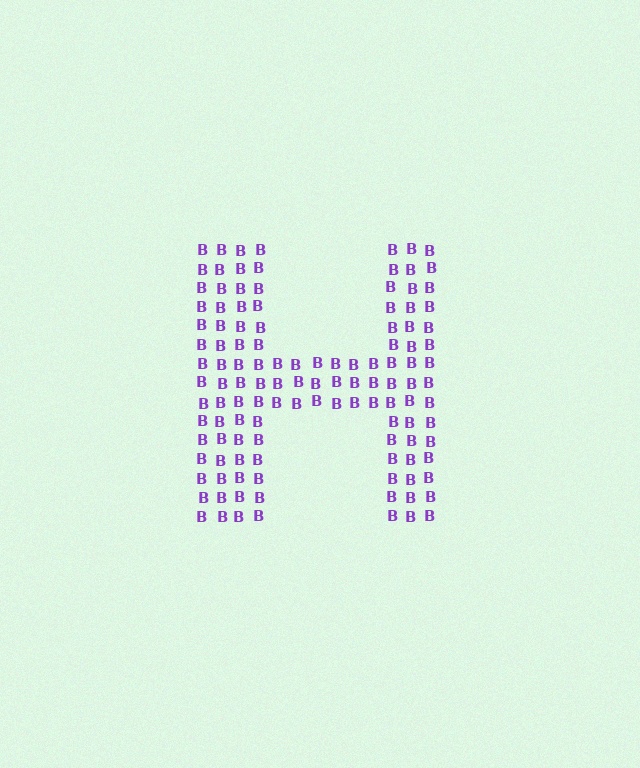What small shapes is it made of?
It is made of small letter B's.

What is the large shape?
The large shape is the letter H.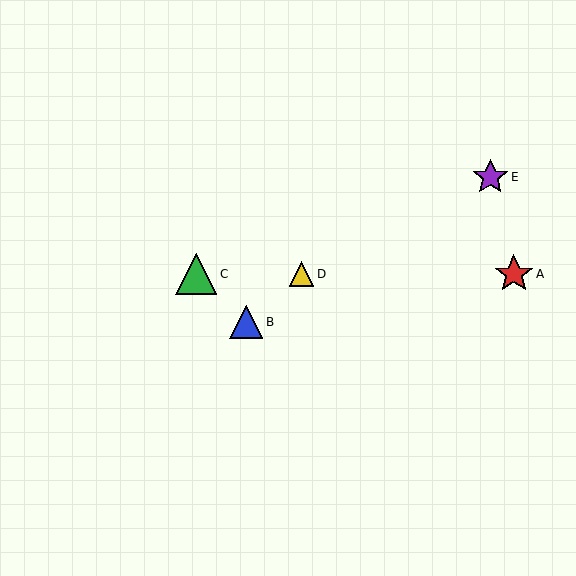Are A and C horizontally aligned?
Yes, both are at y≈274.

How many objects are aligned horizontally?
3 objects (A, C, D) are aligned horizontally.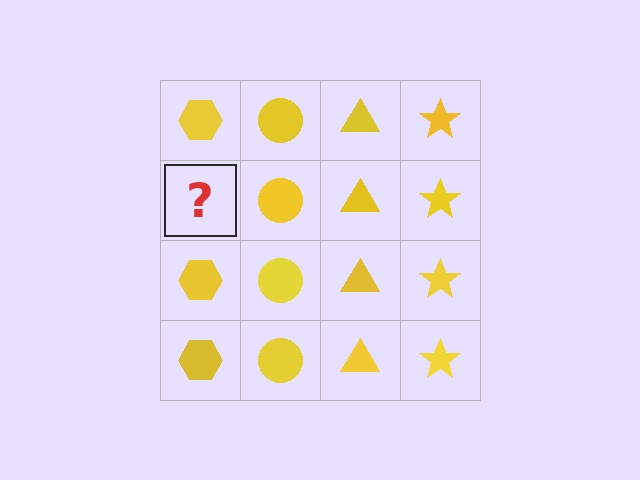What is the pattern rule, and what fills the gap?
The rule is that each column has a consistent shape. The gap should be filled with a yellow hexagon.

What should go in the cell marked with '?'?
The missing cell should contain a yellow hexagon.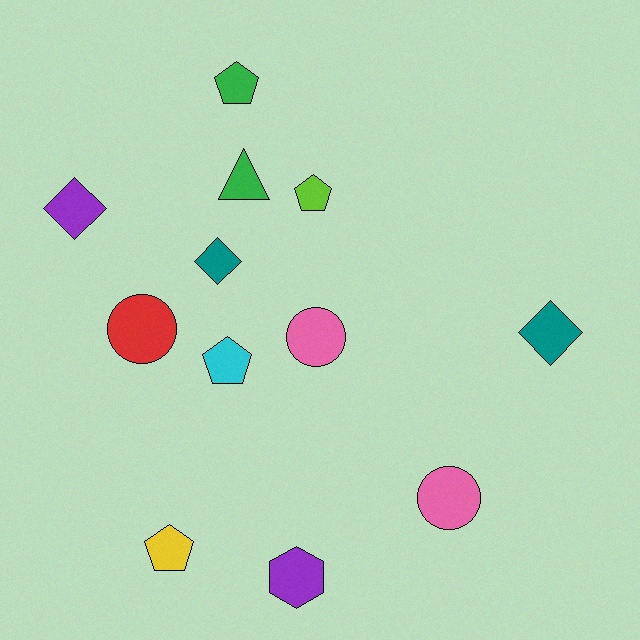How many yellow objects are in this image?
There is 1 yellow object.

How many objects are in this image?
There are 12 objects.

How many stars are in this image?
There are no stars.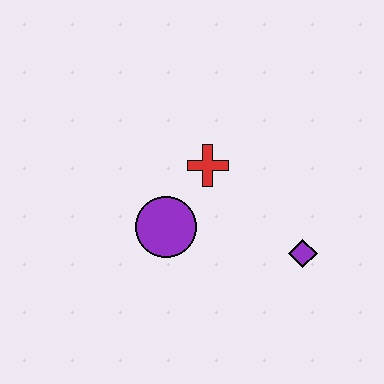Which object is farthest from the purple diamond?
The purple circle is farthest from the purple diamond.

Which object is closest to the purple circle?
The red cross is closest to the purple circle.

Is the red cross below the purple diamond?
No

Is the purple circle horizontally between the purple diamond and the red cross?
No